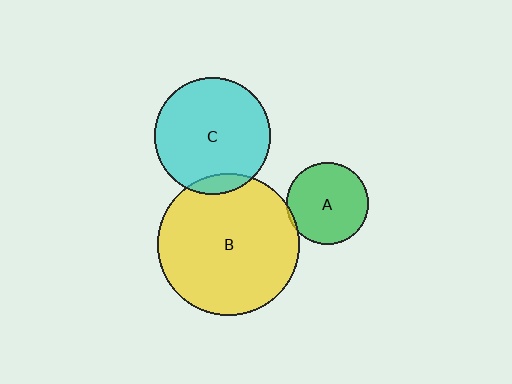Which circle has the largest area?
Circle B (yellow).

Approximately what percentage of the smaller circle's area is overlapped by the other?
Approximately 10%.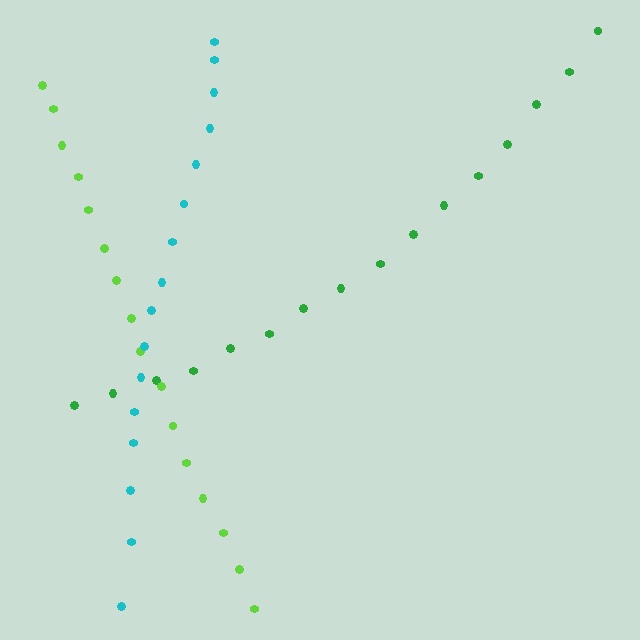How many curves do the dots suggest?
There are 3 distinct paths.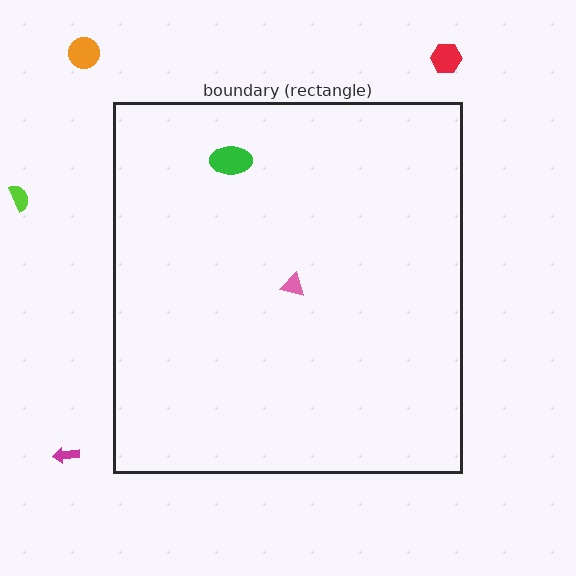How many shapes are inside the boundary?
2 inside, 4 outside.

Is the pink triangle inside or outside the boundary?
Inside.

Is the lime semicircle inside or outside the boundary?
Outside.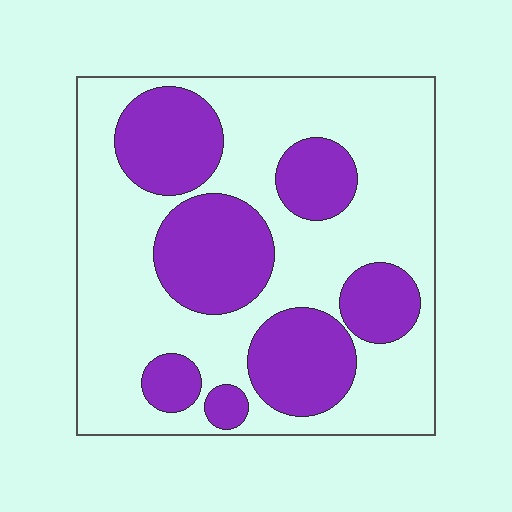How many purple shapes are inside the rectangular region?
7.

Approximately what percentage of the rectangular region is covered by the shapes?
Approximately 35%.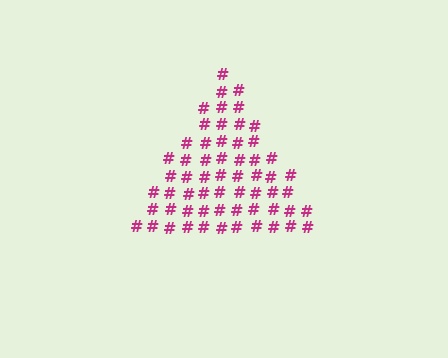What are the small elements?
The small elements are hash symbols.